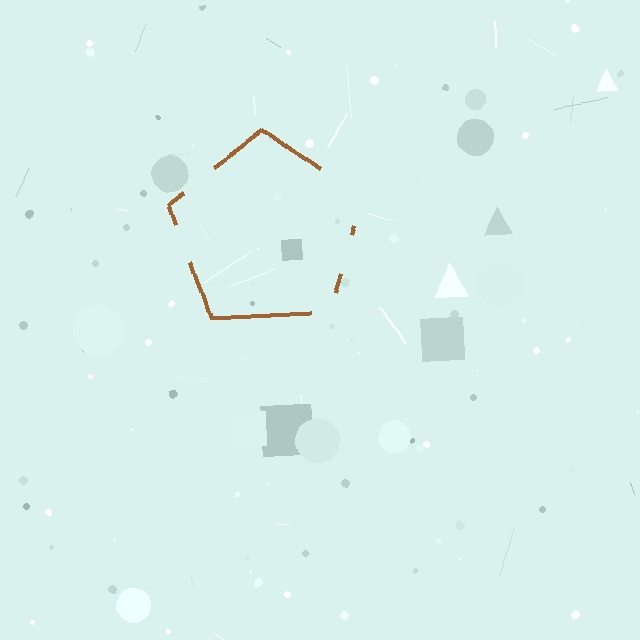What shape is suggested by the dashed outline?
The dashed outline suggests a pentagon.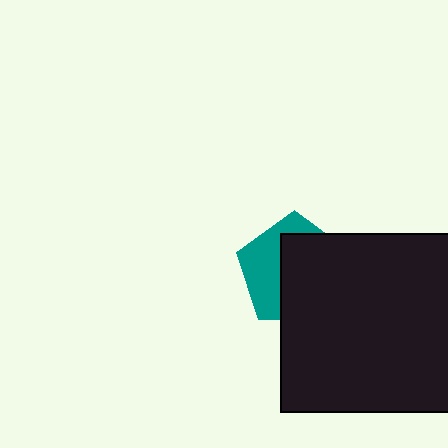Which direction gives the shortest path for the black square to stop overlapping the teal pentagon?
Moving toward the lower-right gives the shortest separation.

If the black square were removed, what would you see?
You would see the complete teal pentagon.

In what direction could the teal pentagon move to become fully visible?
The teal pentagon could move toward the upper-left. That would shift it out from behind the black square entirely.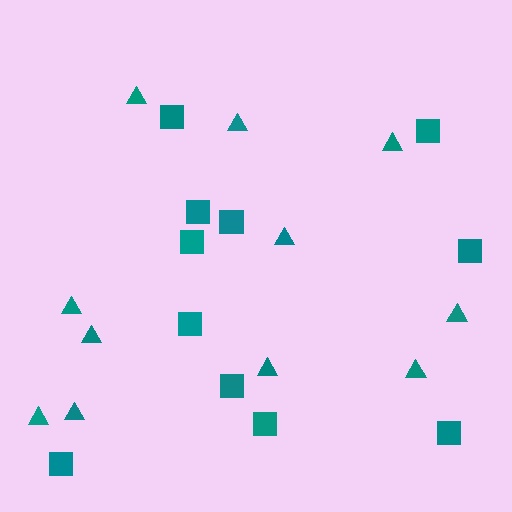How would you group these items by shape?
There are 2 groups: one group of triangles (11) and one group of squares (11).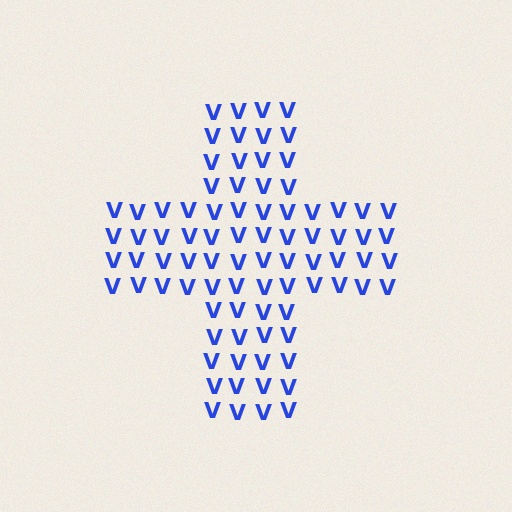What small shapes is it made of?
It is made of small letter V's.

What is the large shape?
The large shape is a cross.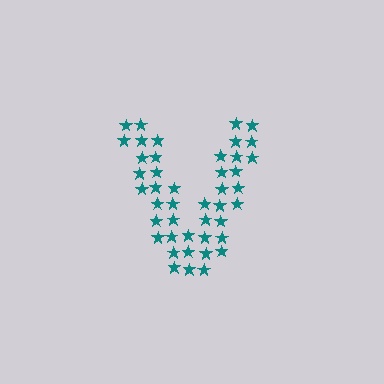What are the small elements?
The small elements are stars.